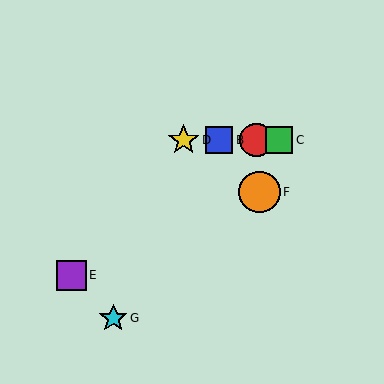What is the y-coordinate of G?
Object G is at y≈318.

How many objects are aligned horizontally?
4 objects (A, B, C, D) are aligned horizontally.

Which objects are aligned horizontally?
Objects A, B, C, D are aligned horizontally.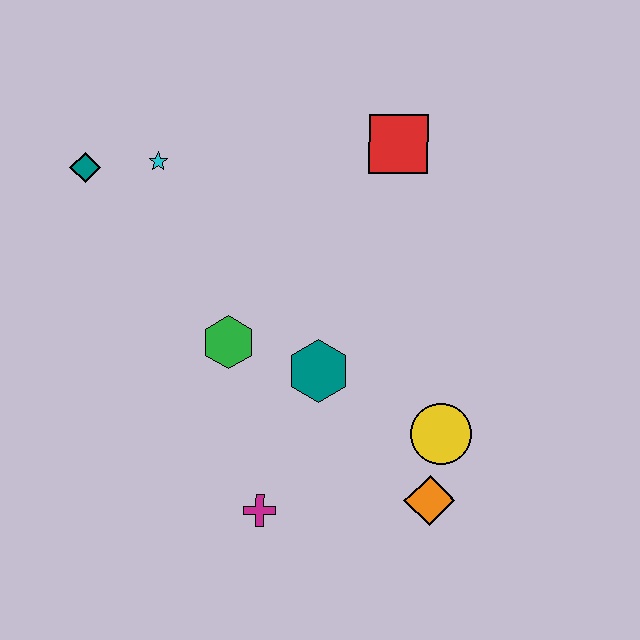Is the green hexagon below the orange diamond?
No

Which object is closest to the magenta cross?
The teal hexagon is closest to the magenta cross.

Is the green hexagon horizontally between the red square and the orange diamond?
No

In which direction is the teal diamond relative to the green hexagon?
The teal diamond is above the green hexagon.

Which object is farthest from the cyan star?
The orange diamond is farthest from the cyan star.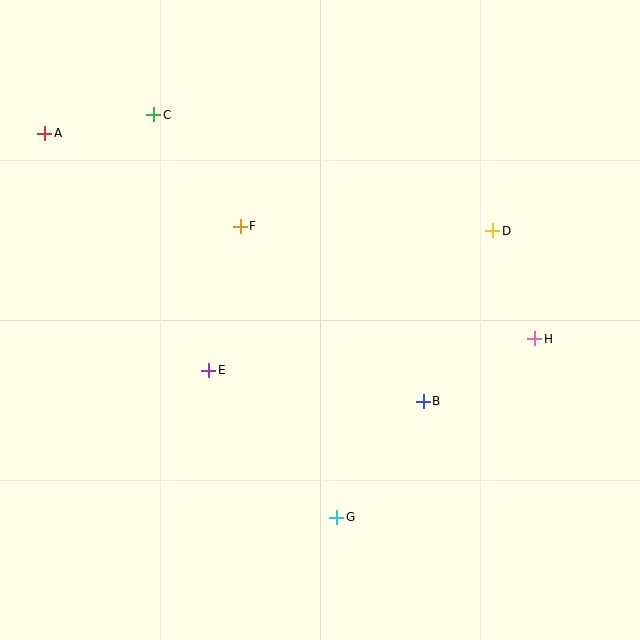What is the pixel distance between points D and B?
The distance between D and B is 184 pixels.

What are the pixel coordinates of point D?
Point D is at (493, 231).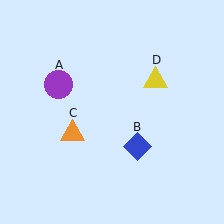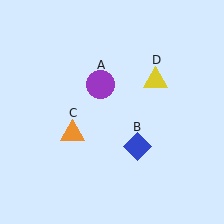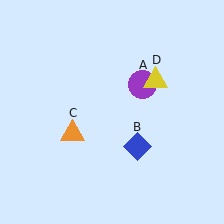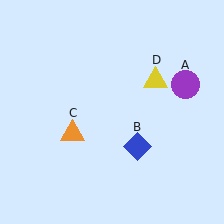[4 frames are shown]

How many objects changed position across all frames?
1 object changed position: purple circle (object A).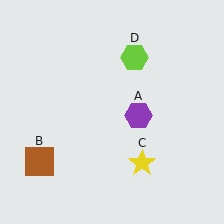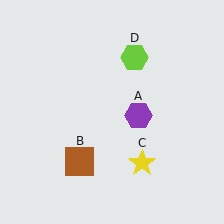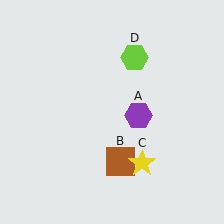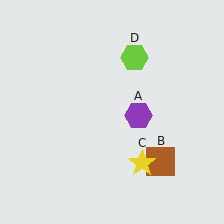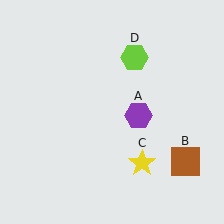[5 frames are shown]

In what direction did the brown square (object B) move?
The brown square (object B) moved right.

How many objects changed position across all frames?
1 object changed position: brown square (object B).